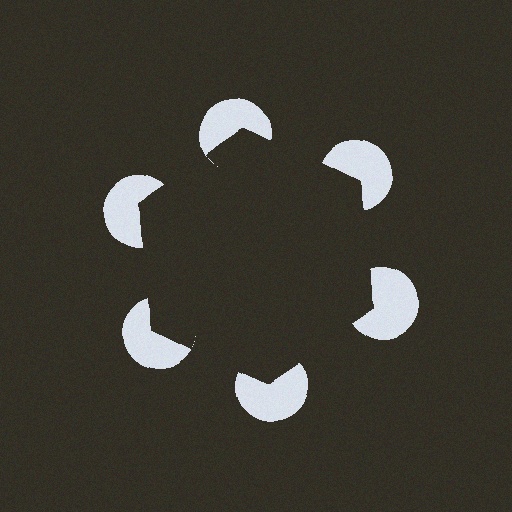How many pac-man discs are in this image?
There are 6 — one at each vertex of the illusory hexagon.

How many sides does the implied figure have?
6 sides.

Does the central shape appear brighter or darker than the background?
It typically appears slightly darker than the background, even though no actual brightness change is drawn.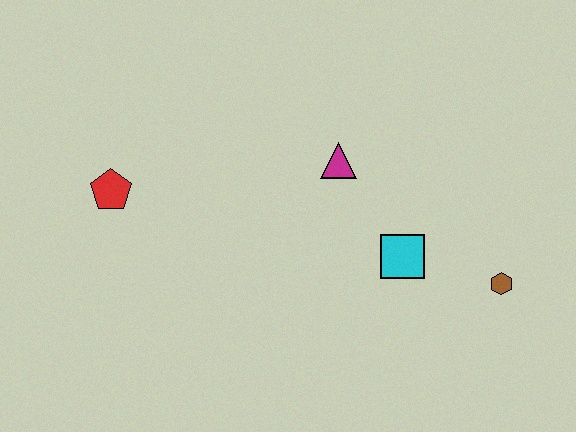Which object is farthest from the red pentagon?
The brown hexagon is farthest from the red pentagon.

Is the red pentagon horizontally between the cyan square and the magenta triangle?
No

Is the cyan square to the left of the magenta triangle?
No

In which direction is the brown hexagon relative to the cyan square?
The brown hexagon is to the right of the cyan square.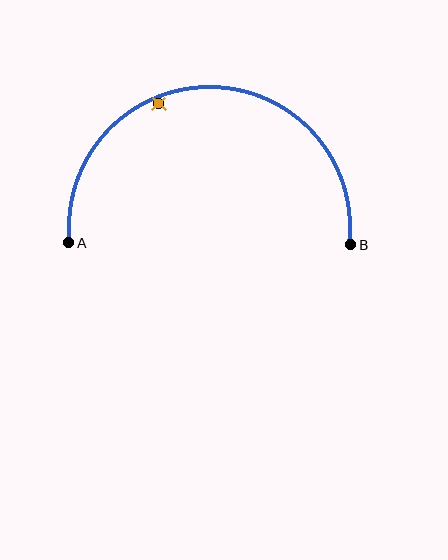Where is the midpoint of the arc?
The arc midpoint is the point on the curve farthest from the straight line joining A and B. It sits above that line.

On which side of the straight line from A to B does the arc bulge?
The arc bulges above the straight line connecting A and B.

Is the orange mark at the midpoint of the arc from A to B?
No — the orange mark does not lie on the arc at all. It sits slightly inside the curve.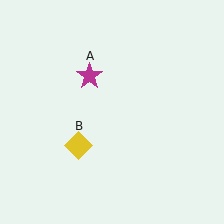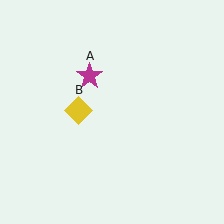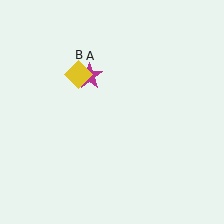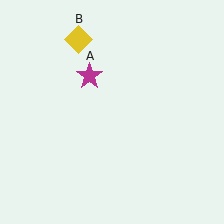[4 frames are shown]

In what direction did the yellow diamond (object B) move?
The yellow diamond (object B) moved up.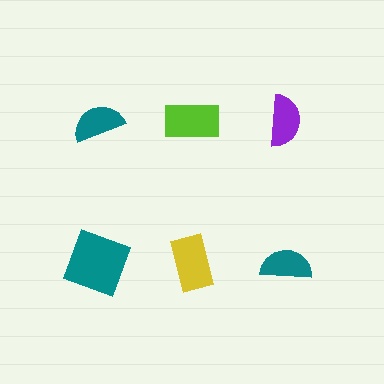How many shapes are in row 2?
3 shapes.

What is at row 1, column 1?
A teal semicircle.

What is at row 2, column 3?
A teal semicircle.